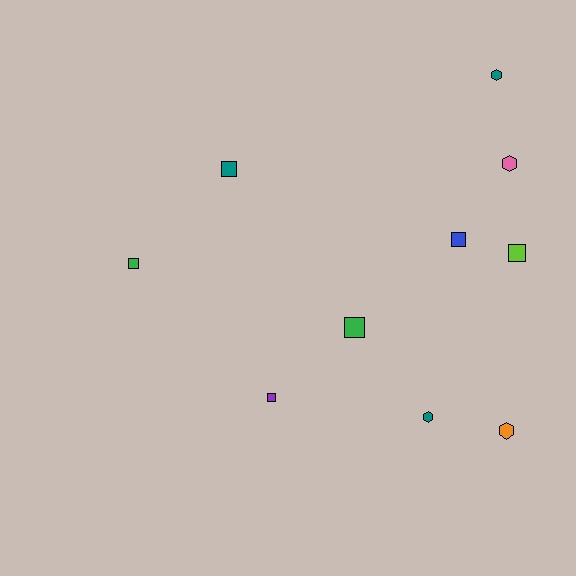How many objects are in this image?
There are 10 objects.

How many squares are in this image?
There are 6 squares.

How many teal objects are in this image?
There are 3 teal objects.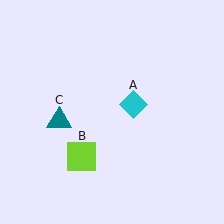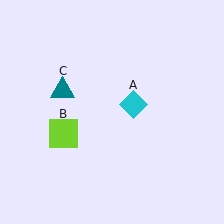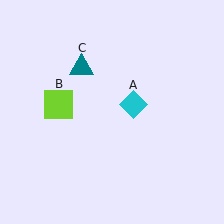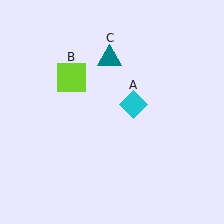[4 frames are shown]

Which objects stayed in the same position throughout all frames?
Cyan diamond (object A) remained stationary.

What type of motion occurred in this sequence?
The lime square (object B), teal triangle (object C) rotated clockwise around the center of the scene.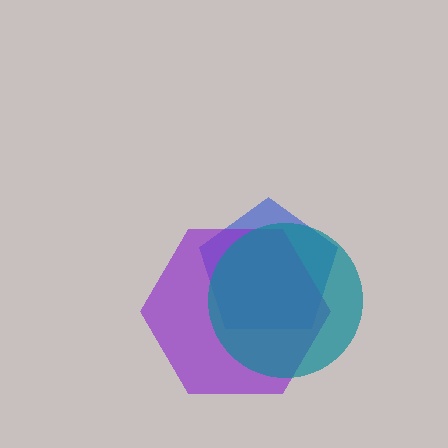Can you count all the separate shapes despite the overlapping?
Yes, there are 3 separate shapes.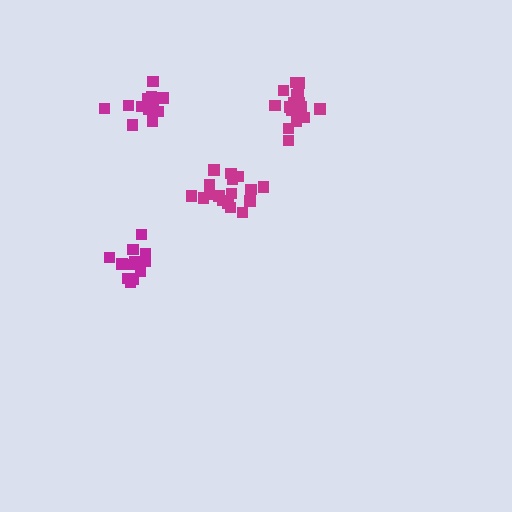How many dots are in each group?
Group 1: 17 dots, Group 2: 12 dots, Group 3: 13 dots, Group 4: 18 dots (60 total).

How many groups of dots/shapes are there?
There are 4 groups.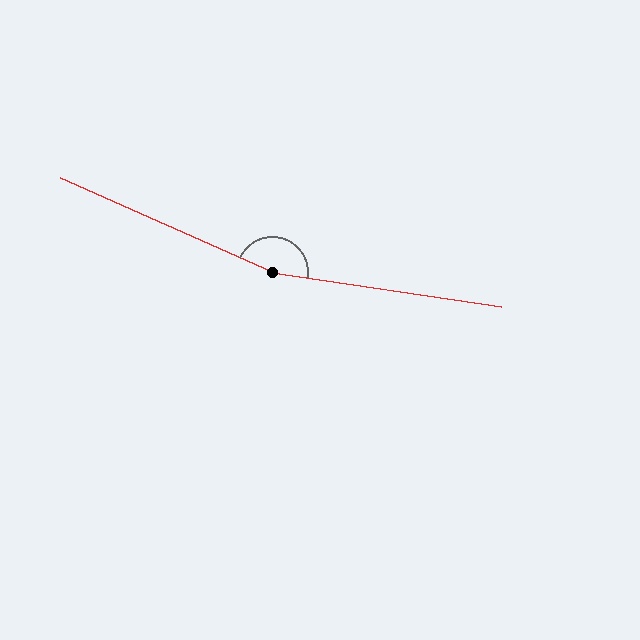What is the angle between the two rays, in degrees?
Approximately 165 degrees.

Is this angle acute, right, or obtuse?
It is obtuse.